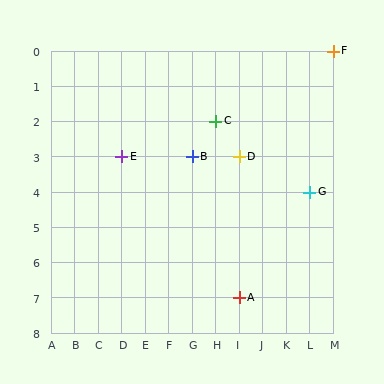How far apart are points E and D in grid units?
Points E and D are 5 columns apart.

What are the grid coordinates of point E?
Point E is at grid coordinates (D, 3).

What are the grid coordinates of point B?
Point B is at grid coordinates (G, 3).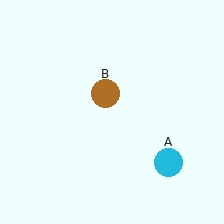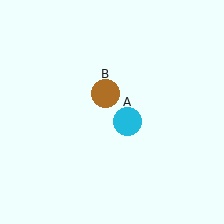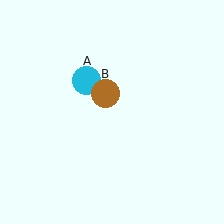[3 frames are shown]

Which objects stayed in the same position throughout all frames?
Brown circle (object B) remained stationary.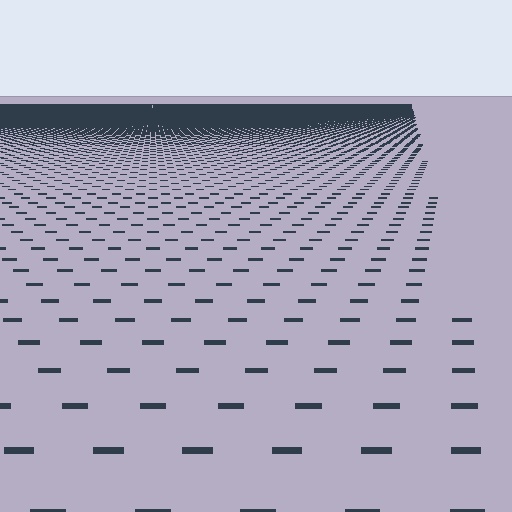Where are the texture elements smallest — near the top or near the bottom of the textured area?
Near the top.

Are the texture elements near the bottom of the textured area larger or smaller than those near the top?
Larger. Near the bottom, elements are closer to the viewer and appear at a bigger on-screen size.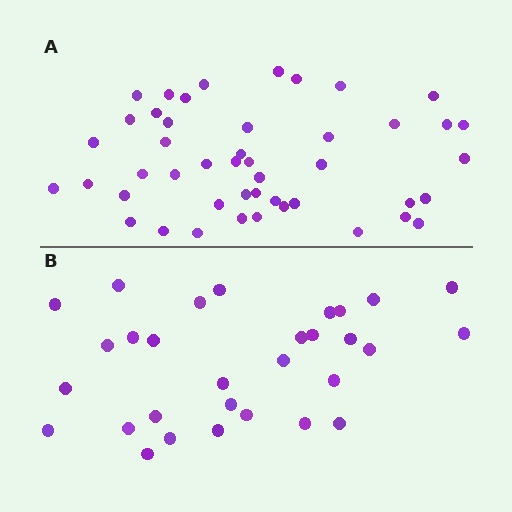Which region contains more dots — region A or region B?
Region A (the top region) has more dots.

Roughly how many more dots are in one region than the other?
Region A has approximately 15 more dots than region B.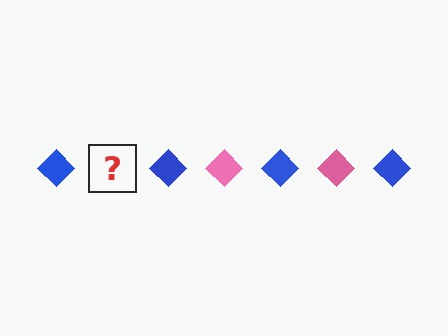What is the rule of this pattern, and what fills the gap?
The rule is that the pattern cycles through blue, pink diamonds. The gap should be filled with a pink diamond.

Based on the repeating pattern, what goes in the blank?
The blank should be a pink diamond.